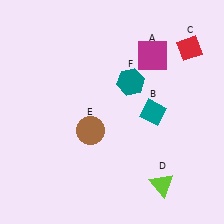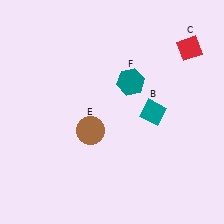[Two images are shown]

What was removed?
The lime triangle (D), the magenta square (A) were removed in Image 2.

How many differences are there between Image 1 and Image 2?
There are 2 differences between the two images.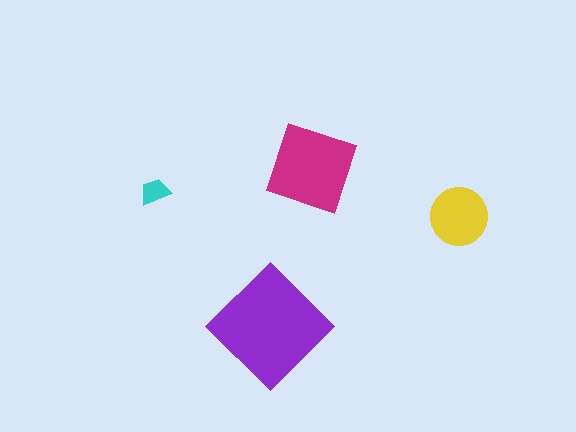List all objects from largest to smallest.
The purple diamond, the magenta square, the yellow circle, the cyan trapezoid.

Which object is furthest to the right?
The yellow circle is rightmost.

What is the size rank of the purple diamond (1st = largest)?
1st.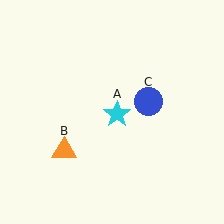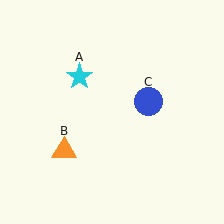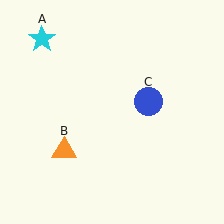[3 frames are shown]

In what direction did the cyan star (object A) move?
The cyan star (object A) moved up and to the left.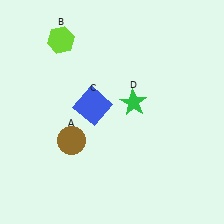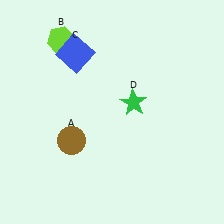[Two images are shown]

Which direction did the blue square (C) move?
The blue square (C) moved up.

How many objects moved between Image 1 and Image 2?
1 object moved between the two images.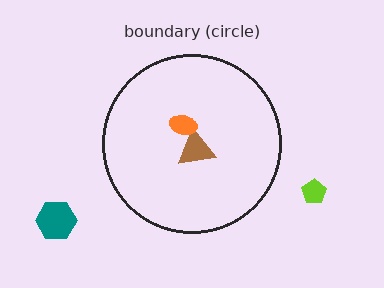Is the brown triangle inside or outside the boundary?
Inside.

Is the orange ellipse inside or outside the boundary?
Inside.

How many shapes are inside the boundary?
2 inside, 2 outside.